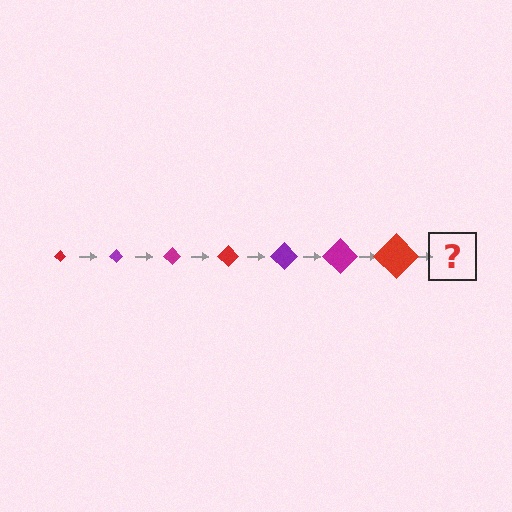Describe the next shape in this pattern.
It should be a purple diamond, larger than the previous one.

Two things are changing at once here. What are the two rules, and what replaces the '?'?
The two rules are that the diamond grows larger each step and the color cycles through red, purple, and magenta. The '?' should be a purple diamond, larger than the previous one.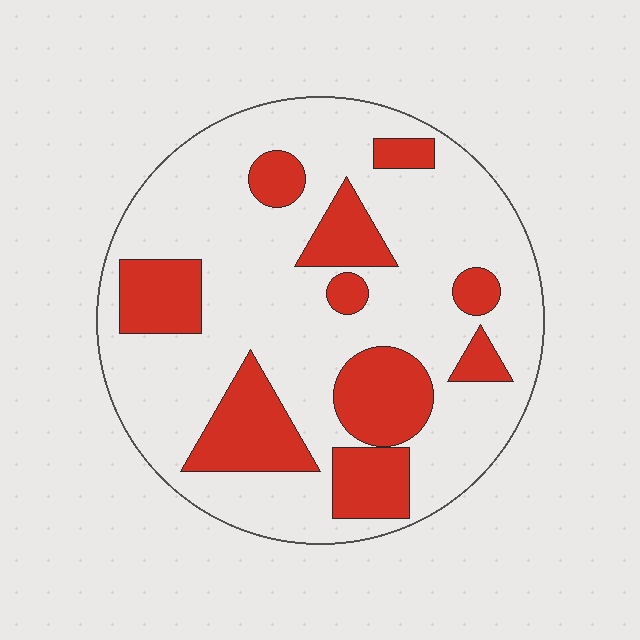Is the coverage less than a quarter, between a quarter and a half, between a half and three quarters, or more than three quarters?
Between a quarter and a half.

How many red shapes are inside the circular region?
10.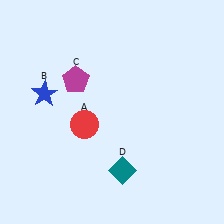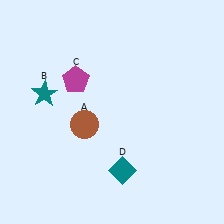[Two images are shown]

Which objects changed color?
A changed from red to brown. B changed from blue to teal.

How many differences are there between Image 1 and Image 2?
There are 2 differences between the two images.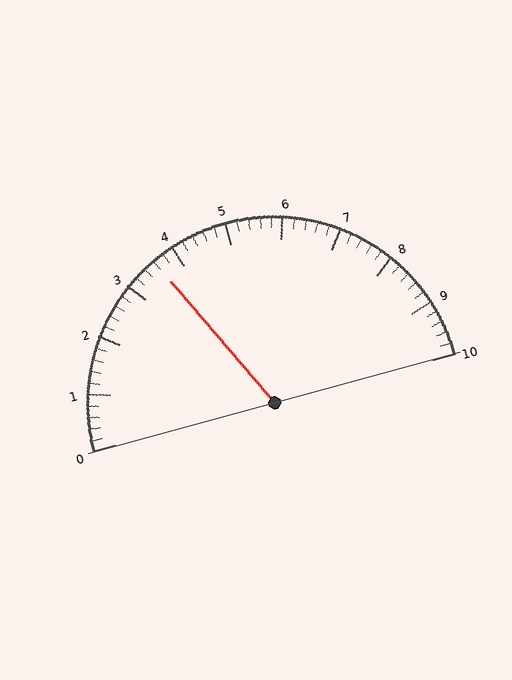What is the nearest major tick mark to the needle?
The nearest major tick mark is 4.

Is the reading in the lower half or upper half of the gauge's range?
The reading is in the lower half of the range (0 to 10).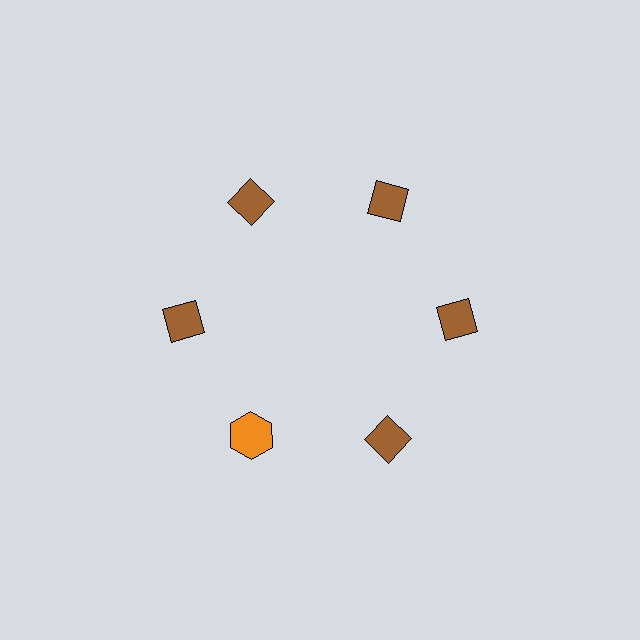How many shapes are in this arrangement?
There are 6 shapes arranged in a ring pattern.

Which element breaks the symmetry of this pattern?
The orange hexagon at roughly the 7 o'clock position breaks the symmetry. All other shapes are brown diamonds.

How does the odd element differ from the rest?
It differs in both color (orange instead of brown) and shape (hexagon instead of diamond).